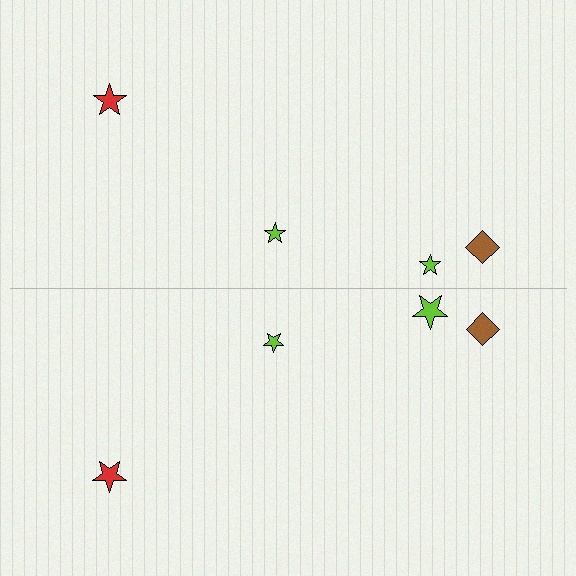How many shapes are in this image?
There are 8 shapes in this image.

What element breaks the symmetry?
The lime star on the bottom side has a different size than its mirror counterpart.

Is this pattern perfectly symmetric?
No, the pattern is not perfectly symmetric. The lime star on the bottom side has a different size than its mirror counterpart.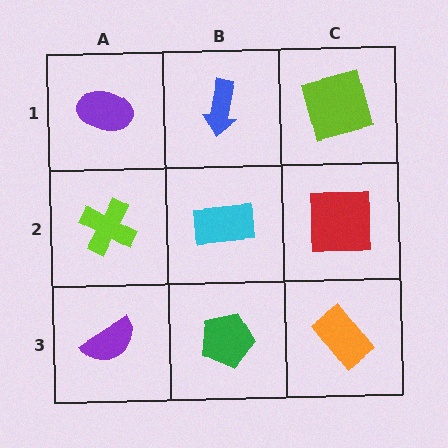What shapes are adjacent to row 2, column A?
A purple ellipse (row 1, column A), a purple semicircle (row 3, column A), a cyan rectangle (row 2, column B).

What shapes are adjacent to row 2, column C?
A lime square (row 1, column C), an orange rectangle (row 3, column C), a cyan rectangle (row 2, column B).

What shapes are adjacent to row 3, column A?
A lime cross (row 2, column A), a green pentagon (row 3, column B).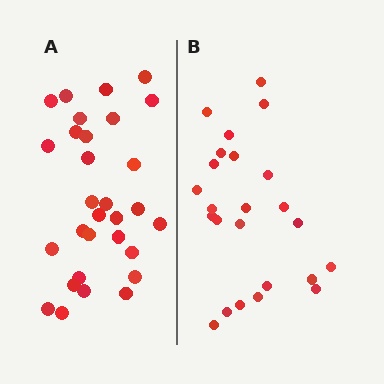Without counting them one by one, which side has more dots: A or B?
Region A (the left region) has more dots.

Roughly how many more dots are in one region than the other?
Region A has about 6 more dots than region B.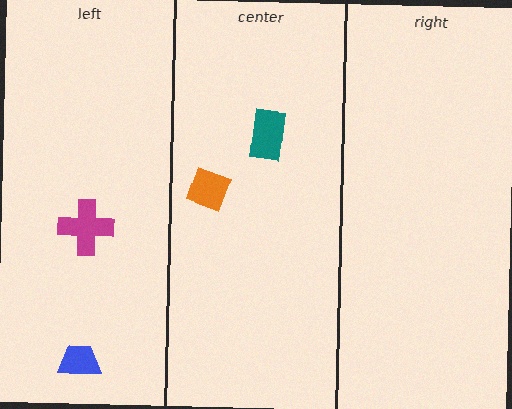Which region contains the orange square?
The center region.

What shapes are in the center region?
The orange square, the teal rectangle.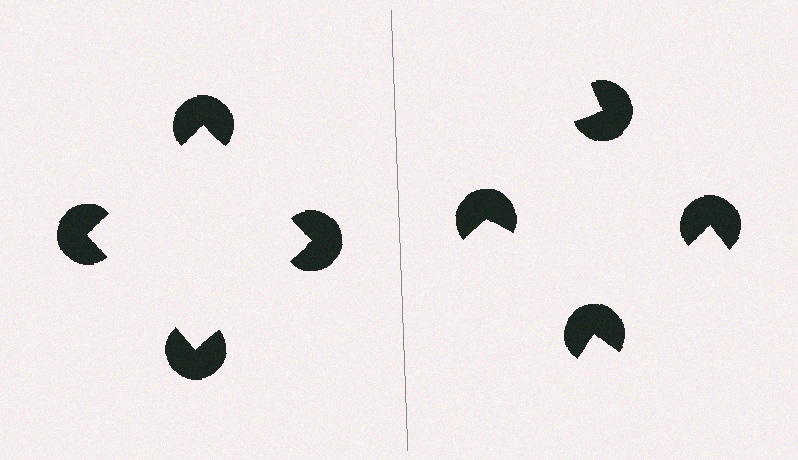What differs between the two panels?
The pac-man discs are positioned identically on both sides; only the wedge orientations differ. On the left they align to a square; on the right they are misaligned.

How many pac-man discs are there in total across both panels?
8 — 4 on each side.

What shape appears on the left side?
An illusory square.